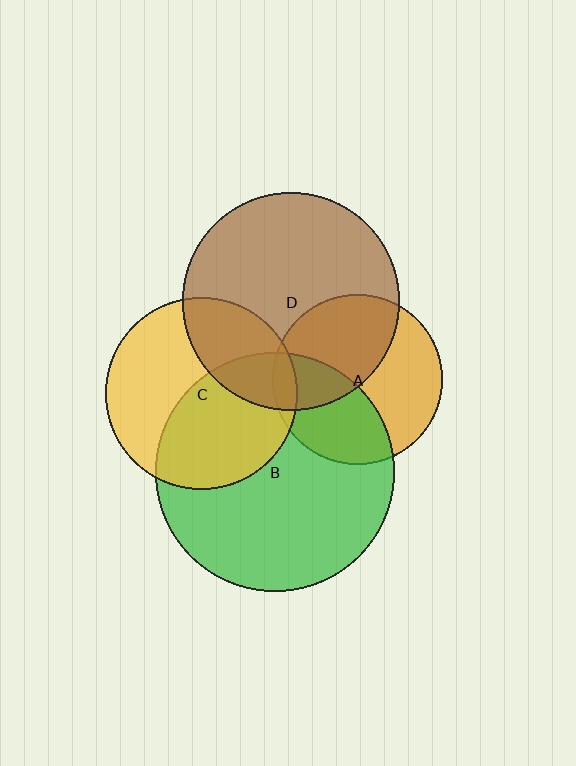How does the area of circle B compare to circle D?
Approximately 1.2 times.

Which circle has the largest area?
Circle B (green).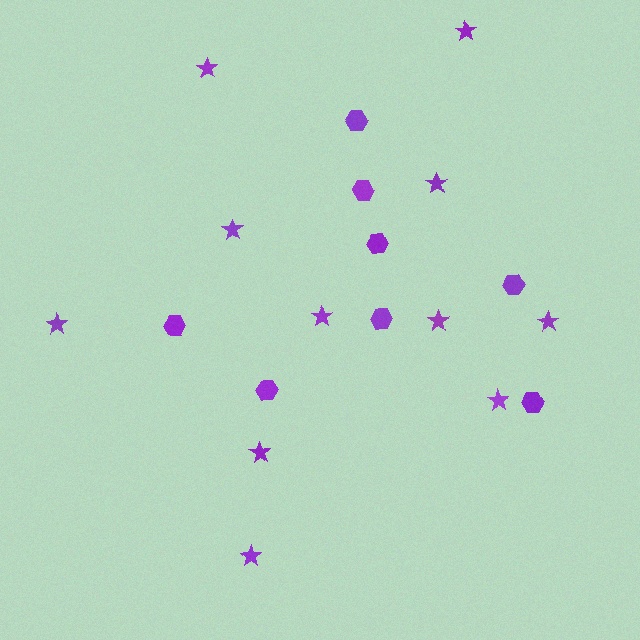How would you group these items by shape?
There are 2 groups: one group of stars (11) and one group of hexagons (8).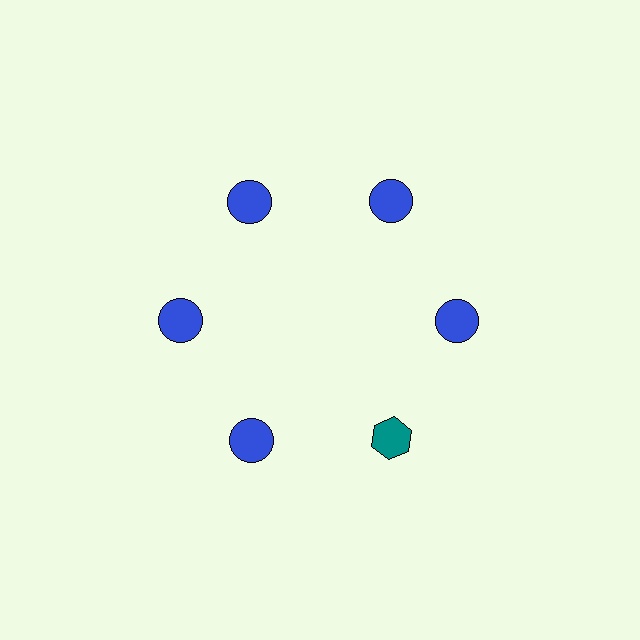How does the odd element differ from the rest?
It differs in both color (teal instead of blue) and shape (hexagon instead of circle).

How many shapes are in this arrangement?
There are 6 shapes arranged in a ring pattern.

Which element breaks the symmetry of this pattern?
The teal hexagon at roughly the 5 o'clock position breaks the symmetry. All other shapes are blue circles.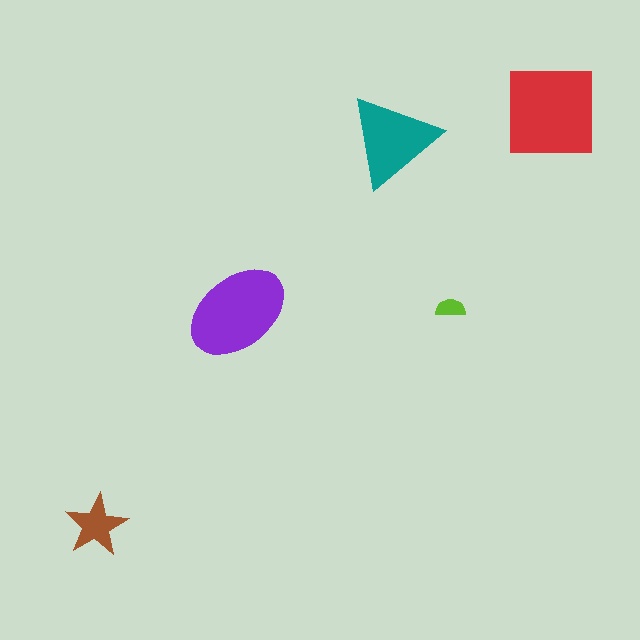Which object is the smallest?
The lime semicircle.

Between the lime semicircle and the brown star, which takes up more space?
The brown star.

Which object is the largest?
The red square.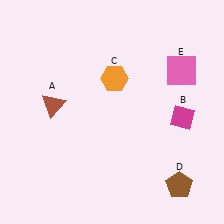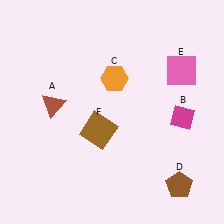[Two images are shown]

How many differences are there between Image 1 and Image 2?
There is 1 difference between the two images.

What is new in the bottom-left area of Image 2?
A brown square (F) was added in the bottom-left area of Image 2.